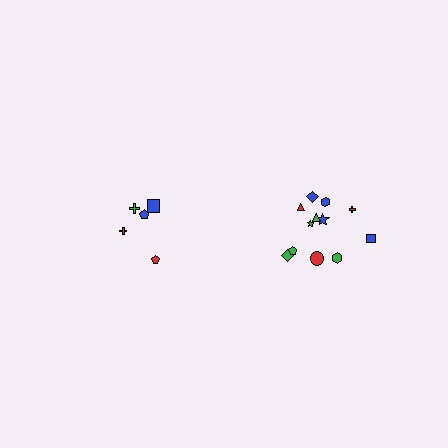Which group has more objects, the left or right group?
The right group.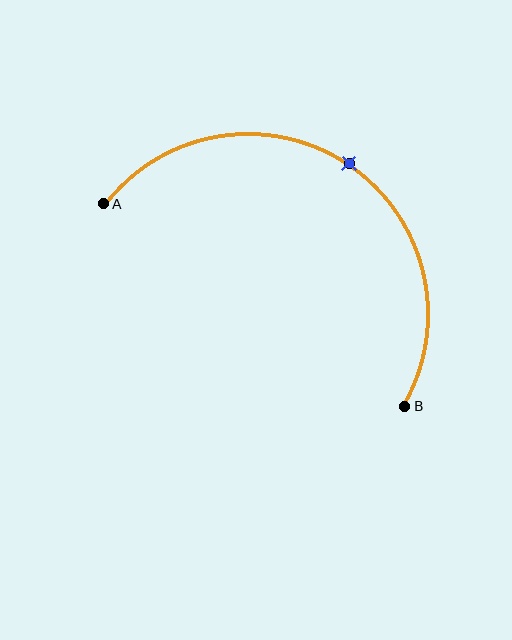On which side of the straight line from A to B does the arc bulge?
The arc bulges above and to the right of the straight line connecting A and B.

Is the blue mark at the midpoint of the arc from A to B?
Yes. The blue mark lies on the arc at equal arc-length from both A and B — it is the arc midpoint.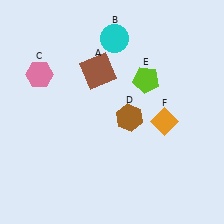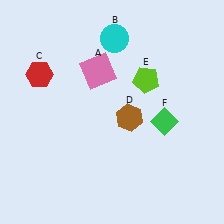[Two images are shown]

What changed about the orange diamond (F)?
In Image 1, F is orange. In Image 2, it changed to green.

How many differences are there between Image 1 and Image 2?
There are 3 differences between the two images.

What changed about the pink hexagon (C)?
In Image 1, C is pink. In Image 2, it changed to red.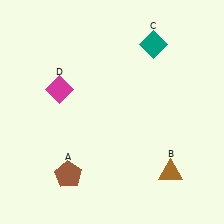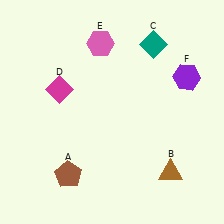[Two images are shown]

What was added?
A pink hexagon (E), a purple hexagon (F) were added in Image 2.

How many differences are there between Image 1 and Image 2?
There are 2 differences between the two images.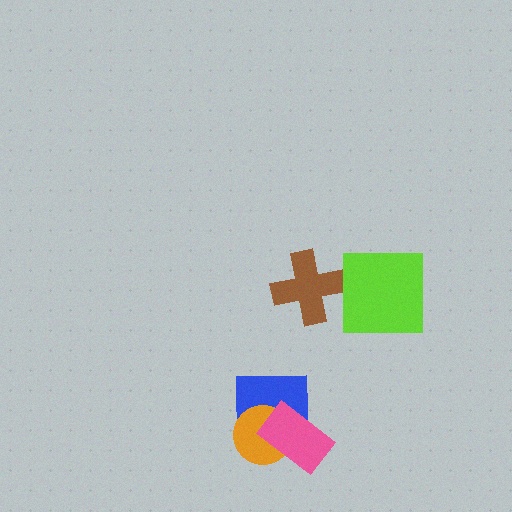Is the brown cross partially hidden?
No, no other shape covers it.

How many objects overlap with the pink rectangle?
2 objects overlap with the pink rectangle.